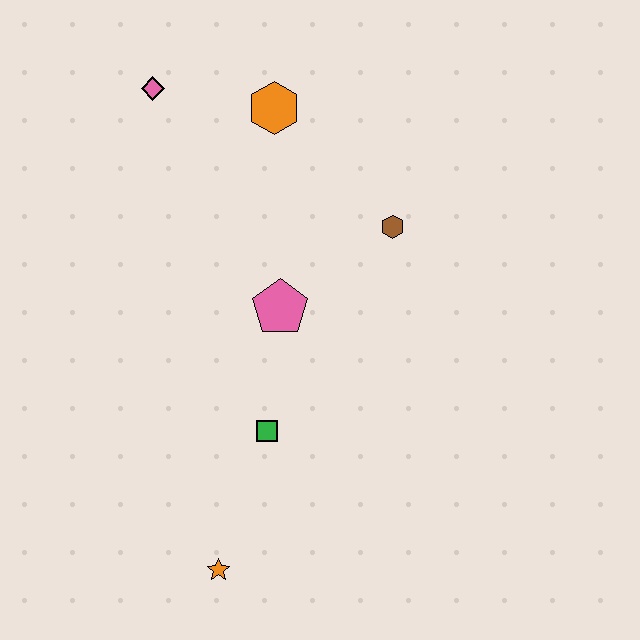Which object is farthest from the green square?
The pink diamond is farthest from the green square.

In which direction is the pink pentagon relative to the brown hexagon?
The pink pentagon is to the left of the brown hexagon.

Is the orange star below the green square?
Yes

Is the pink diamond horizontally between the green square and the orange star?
No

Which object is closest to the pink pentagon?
The green square is closest to the pink pentagon.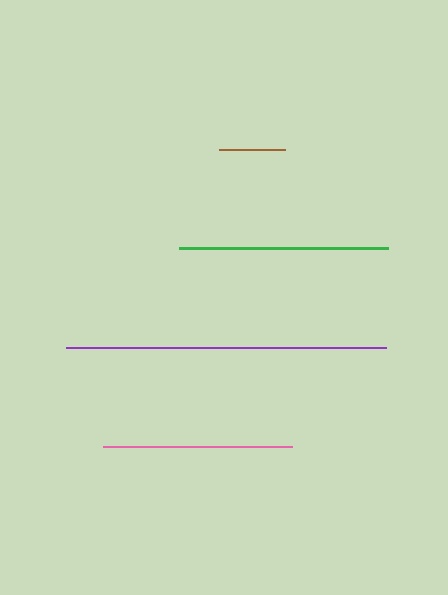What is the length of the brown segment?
The brown segment is approximately 66 pixels long.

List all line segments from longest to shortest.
From longest to shortest: purple, green, pink, brown.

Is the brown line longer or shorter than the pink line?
The pink line is longer than the brown line.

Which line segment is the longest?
The purple line is the longest at approximately 320 pixels.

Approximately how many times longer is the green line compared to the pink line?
The green line is approximately 1.1 times the length of the pink line.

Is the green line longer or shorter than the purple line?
The purple line is longer than the green line.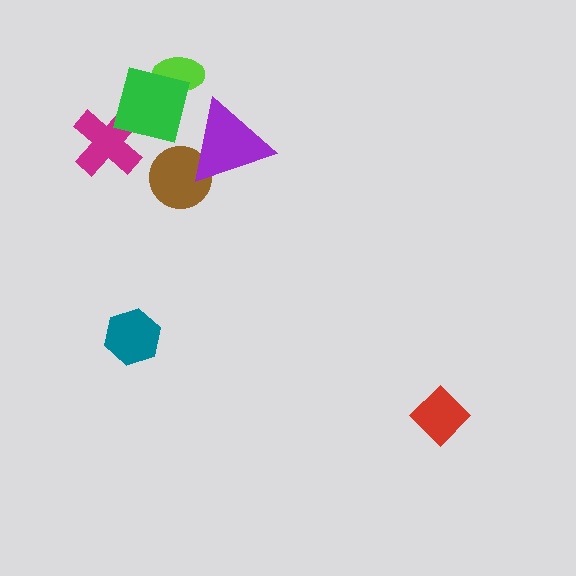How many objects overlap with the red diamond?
0 objects overlap with the red diamond.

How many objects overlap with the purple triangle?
1 object overlaps with the purple triangle.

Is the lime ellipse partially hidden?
Yes, it is partially covered by another shape.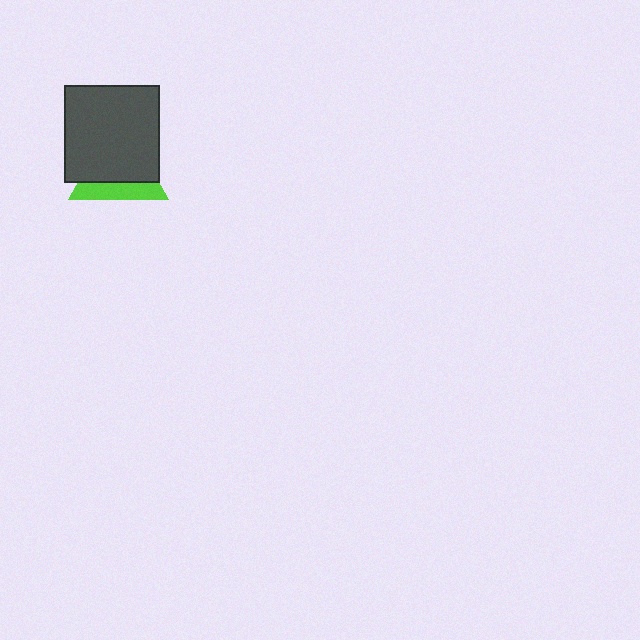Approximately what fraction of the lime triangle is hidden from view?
Roughly 67% of the lime triangle is hidden behind the dark gray rectangle.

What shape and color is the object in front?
The object in front is a dark gray rectangle.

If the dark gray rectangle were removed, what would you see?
You would see the complete lime triangle.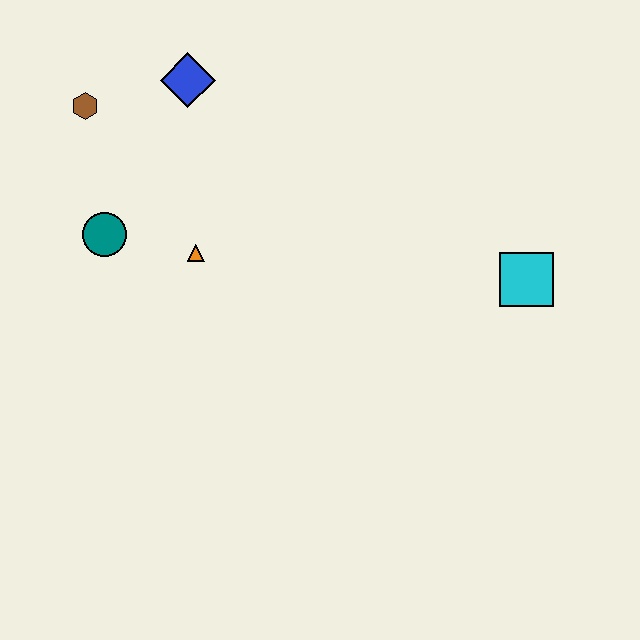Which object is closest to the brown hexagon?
The blue diamond is closest to the brown hexagon.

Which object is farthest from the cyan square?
The brown hexagon is farthest from the cyan square.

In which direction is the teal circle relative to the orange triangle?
The teal circle is to the left of the orange triangle.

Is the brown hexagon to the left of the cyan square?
Yes